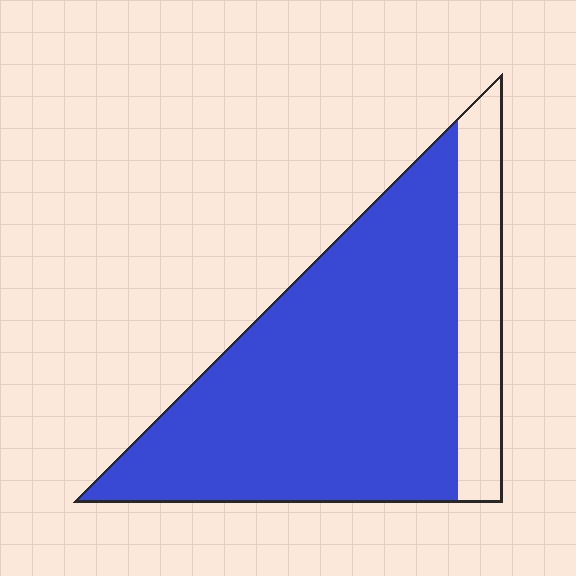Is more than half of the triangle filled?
Yes.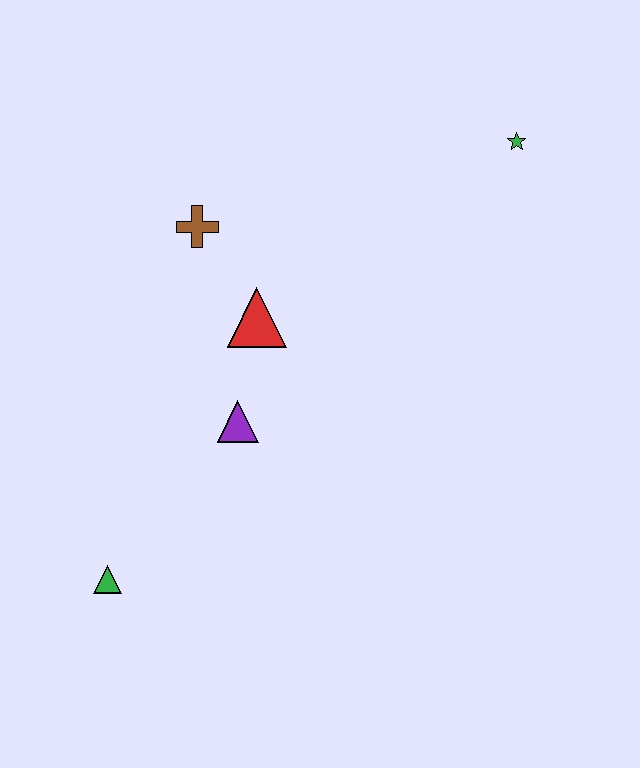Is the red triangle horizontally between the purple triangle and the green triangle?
No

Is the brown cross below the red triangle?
No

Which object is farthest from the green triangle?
The green star is farthest from the green triangle.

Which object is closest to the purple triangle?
The red triangle is closest to the purple triangle.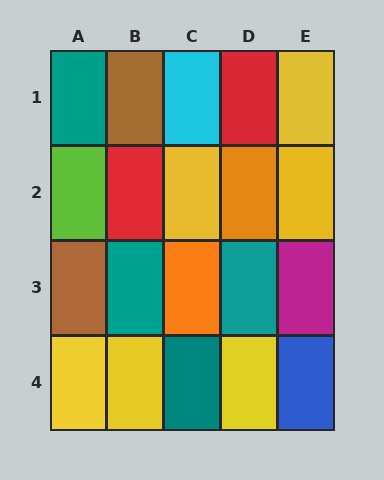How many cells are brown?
2 cells are brown.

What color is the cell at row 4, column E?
Blue.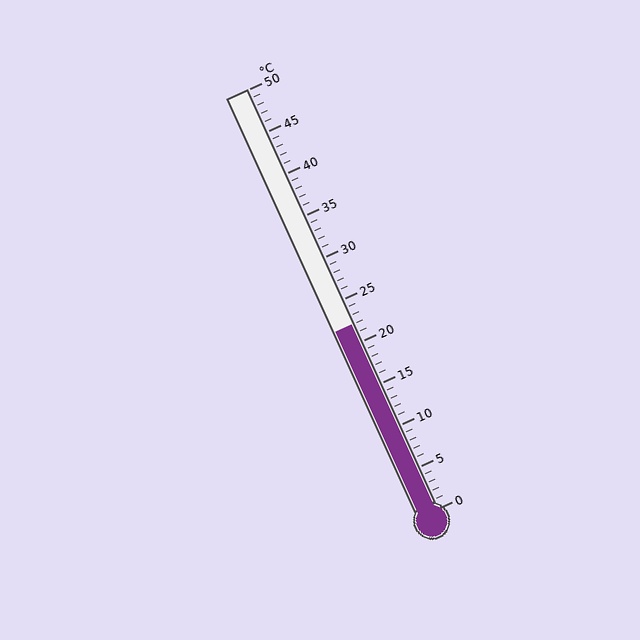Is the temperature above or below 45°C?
The temperature is below 45°C.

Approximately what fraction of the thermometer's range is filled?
The thermometer is filled to approximately 45% of its range.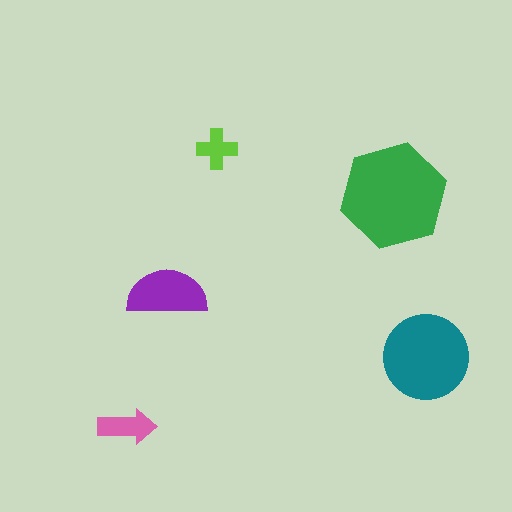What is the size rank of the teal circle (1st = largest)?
2nd.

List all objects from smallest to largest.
The lime cross, the pink arrow, the purple semicircle, the teal circle, the green hexagon.